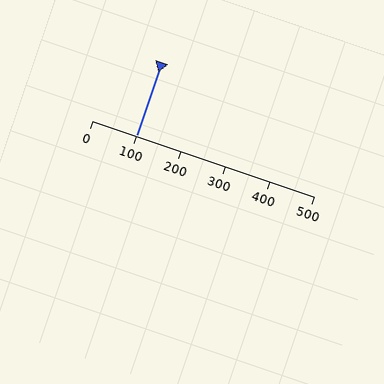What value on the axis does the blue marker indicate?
The marker indicates approximately 100.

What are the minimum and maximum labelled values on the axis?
The axis runs from 0 to 500.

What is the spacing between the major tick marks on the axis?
The major ticks are spaced 100 apart.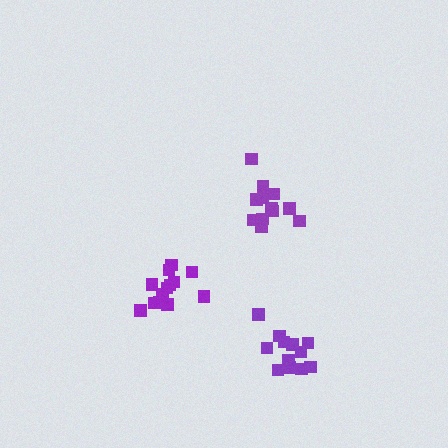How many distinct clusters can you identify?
There are 3 distinct clusters.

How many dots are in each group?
Group 1: 13 dots, Group 2: 13 dots, Group 3: 12 dots (38 total).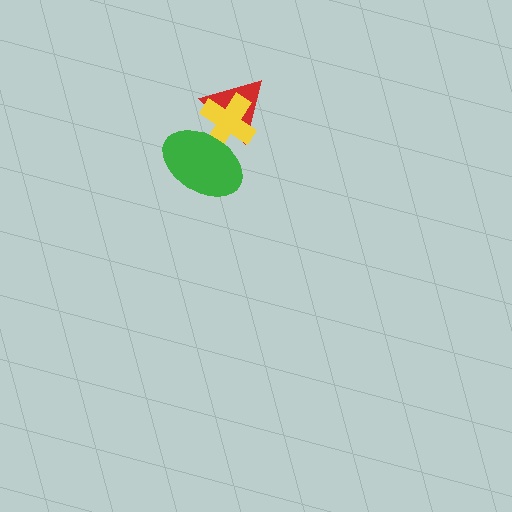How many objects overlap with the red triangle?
2 objects overlap with the red triangle.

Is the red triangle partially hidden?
Yes, it is partially covered by another shape.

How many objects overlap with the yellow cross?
2 objects overlap with the yellow cross.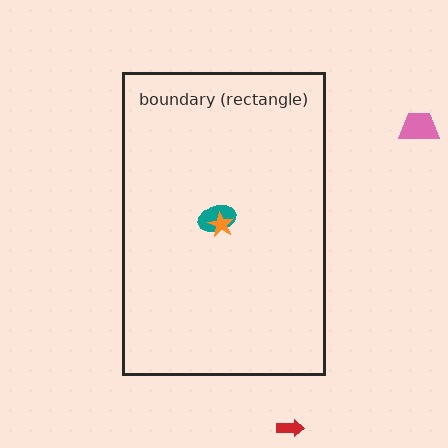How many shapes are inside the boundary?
2 inside, 2 outside.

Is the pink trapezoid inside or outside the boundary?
Outside.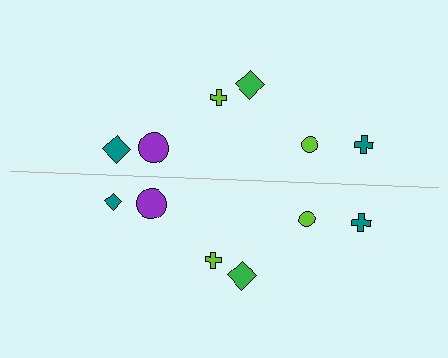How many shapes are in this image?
There are 12 shapes in this image.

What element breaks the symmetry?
The teal diamond on the bottom side has a different size than its mirror counterpart.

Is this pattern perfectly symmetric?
No, the pattern is not perfectly symmetric. The teal diamond on the bottom side has a different size than its mirror counterpart.